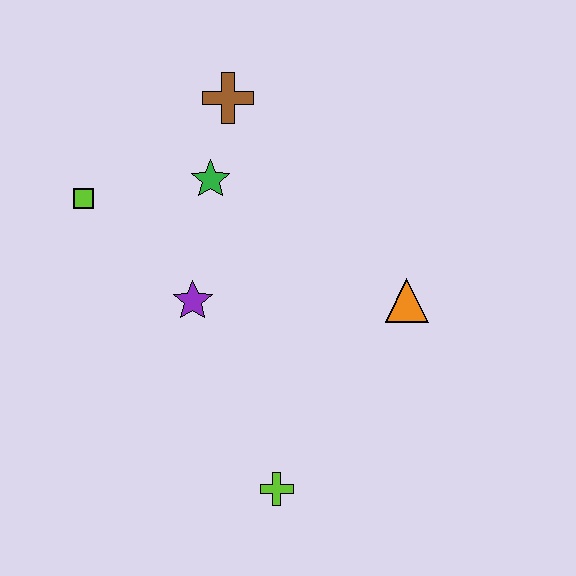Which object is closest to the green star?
The brown cross is closest to the green star.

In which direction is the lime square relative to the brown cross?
The lime square is to the left of the brown cross.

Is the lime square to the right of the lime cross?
No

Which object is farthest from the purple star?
The orange triangle is farthest from the purple star.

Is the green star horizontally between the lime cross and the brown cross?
No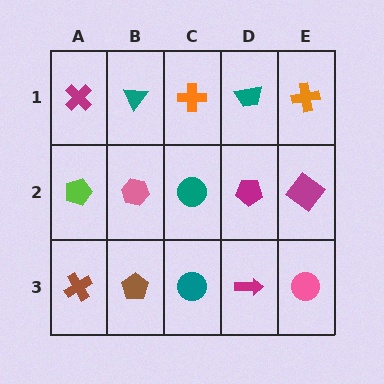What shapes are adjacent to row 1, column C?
A teal circle (row 2, column C), a teal triangle (row 1, column B), a teal trapezoid (row 1, column D).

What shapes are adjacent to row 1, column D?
A magenta pentagon (row 2, column D), an orange cross (row 1, column C), an orange cross (row 1, column E).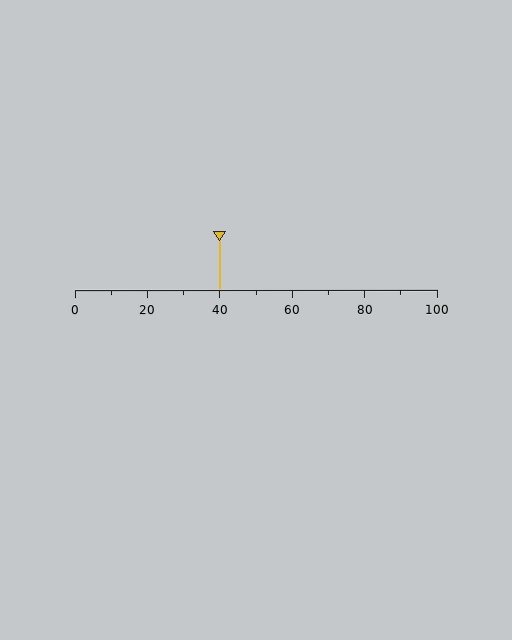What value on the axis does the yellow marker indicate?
The marker indicates approximately 40.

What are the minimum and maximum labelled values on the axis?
The axis runs from 0 to 100.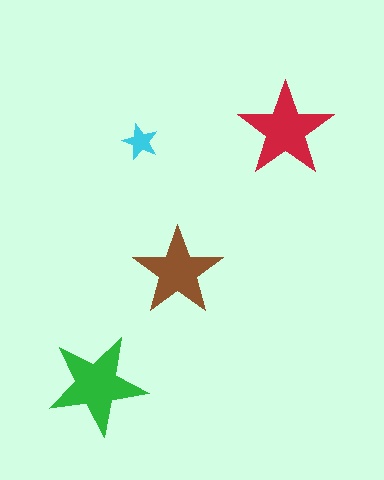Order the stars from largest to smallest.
the green one, the red one, the brown one, the cyan one.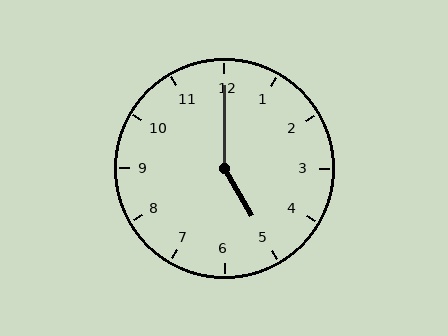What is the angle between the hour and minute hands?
Approximately 150 degrees.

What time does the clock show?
5:00.